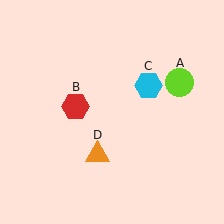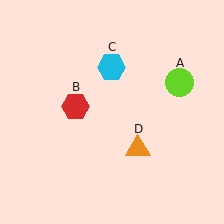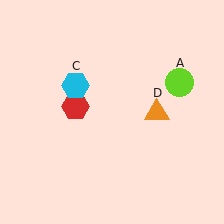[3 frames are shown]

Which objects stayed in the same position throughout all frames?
Lime circle (object A) and red hexagon (object B) remained stationary.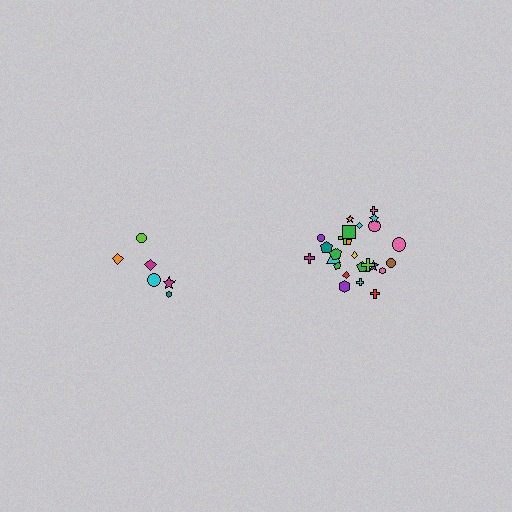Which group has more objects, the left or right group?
The right group.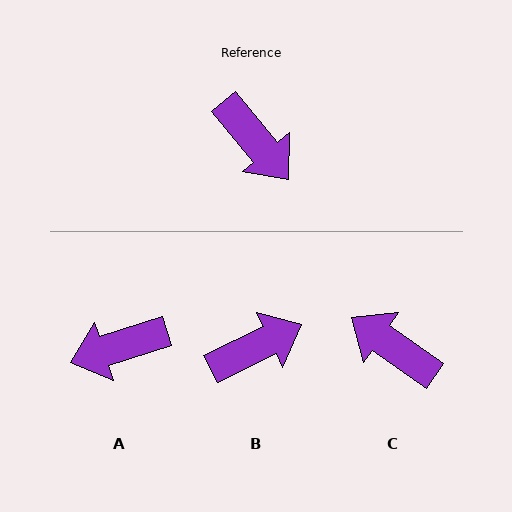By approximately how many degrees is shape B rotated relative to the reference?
Approximately 76 degrees counter-clockwise.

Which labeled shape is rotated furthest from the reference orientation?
C, about 164 degrees away.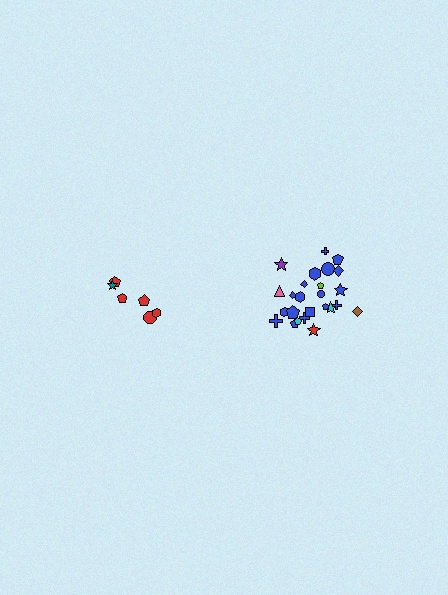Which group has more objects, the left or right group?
The right group.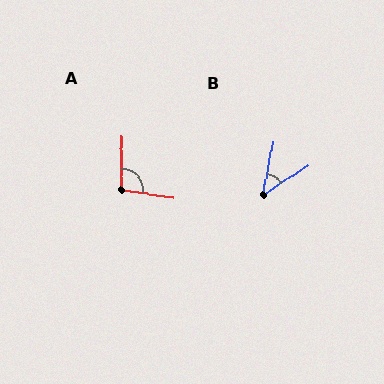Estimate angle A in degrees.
Approximately 98 degrees.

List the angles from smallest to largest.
B (46°), A (98°).